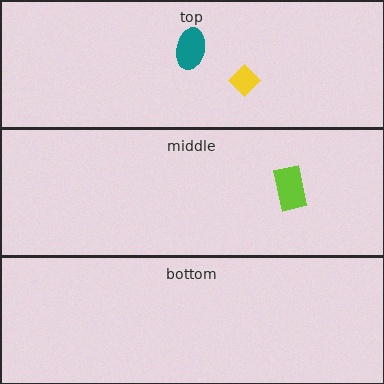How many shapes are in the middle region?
1.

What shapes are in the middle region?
The lime rectangle.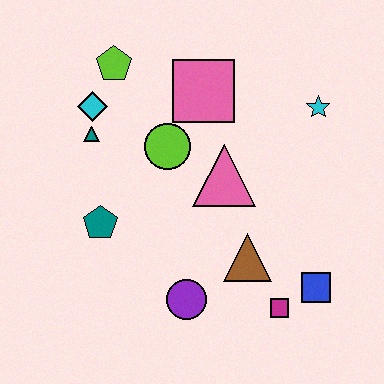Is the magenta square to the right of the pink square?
Yes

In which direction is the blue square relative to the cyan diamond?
The blue square is to the right of the cyan diamond.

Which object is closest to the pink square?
The lime circle is closest to the pink square.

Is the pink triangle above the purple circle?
Yes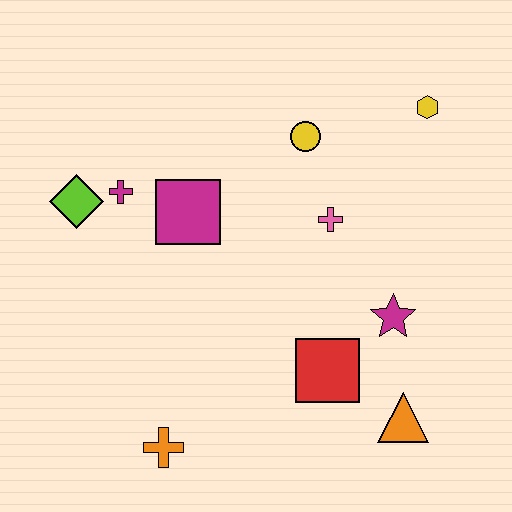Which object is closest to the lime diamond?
The magenta cross is closest to the lime diamond.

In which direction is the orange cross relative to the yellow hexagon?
The orange cross is below the yellow hexagon.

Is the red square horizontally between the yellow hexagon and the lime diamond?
Yes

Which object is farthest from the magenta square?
The orange triangle is farthest from the magenta square.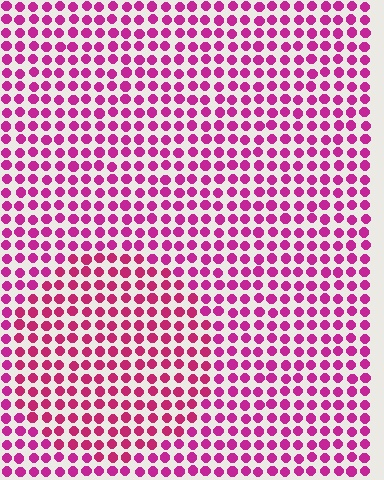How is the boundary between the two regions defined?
The boundary is defined purely by a slight shift in hue (about 16 degrees). Spacing, size, and orientation are identical on both sides.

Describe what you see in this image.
The image is filled with small magenta elements in a uniform arrangement. A circle-shaped region is visible where the elements are tinted to a slightly different hue, forming a subtle color boundary.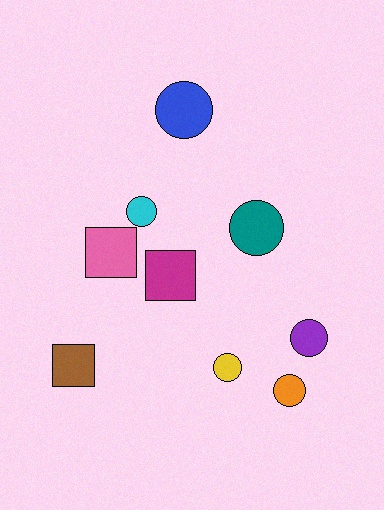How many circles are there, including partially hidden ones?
There are 6 circles.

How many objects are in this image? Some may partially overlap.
There are 9 objects.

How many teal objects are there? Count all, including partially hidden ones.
There is 1 teal object.